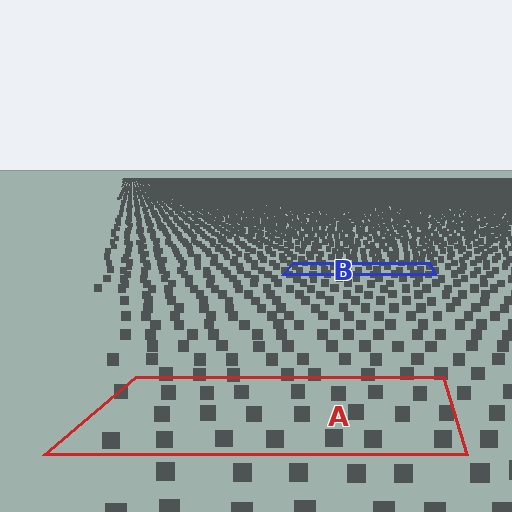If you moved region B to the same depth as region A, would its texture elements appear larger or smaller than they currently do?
They would appear larger. At a closer depth, the same texture elements are projected at a bigger on-screen size.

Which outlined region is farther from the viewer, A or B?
Region B is farther from the viewer — the texture elements inside it appear smaller and more densely packed.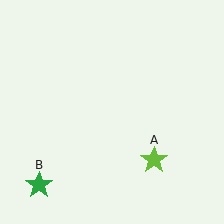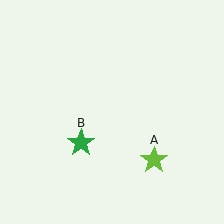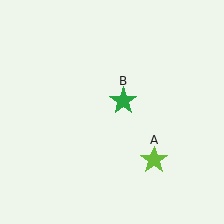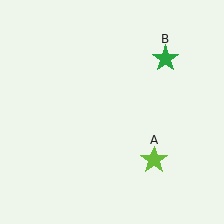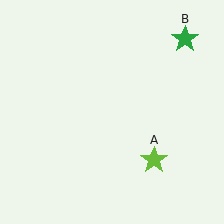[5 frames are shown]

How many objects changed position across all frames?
1 object changed position: green star (object B).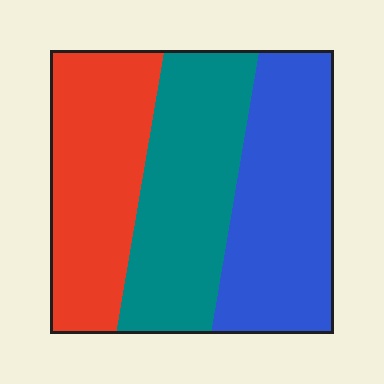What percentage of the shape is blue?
Blue covers 35% of the shape.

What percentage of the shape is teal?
Teal takes up about one third (1/3) of the shape.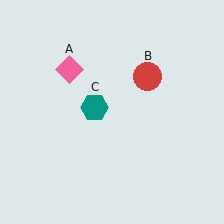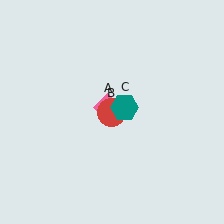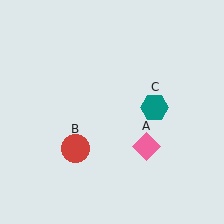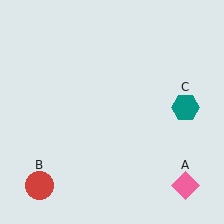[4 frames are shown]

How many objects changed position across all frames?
3 objects changed position: pink diamond (object A), red circle (object B), teal hexagon (object C).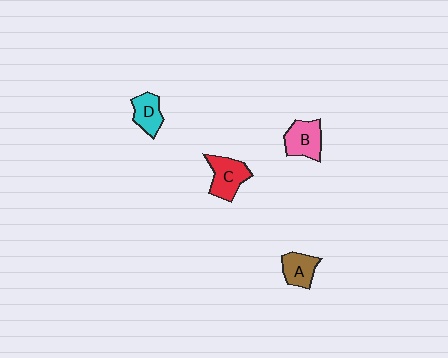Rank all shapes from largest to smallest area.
From largest to smallest: C (red), B (pink), A (brown), D (cyan).